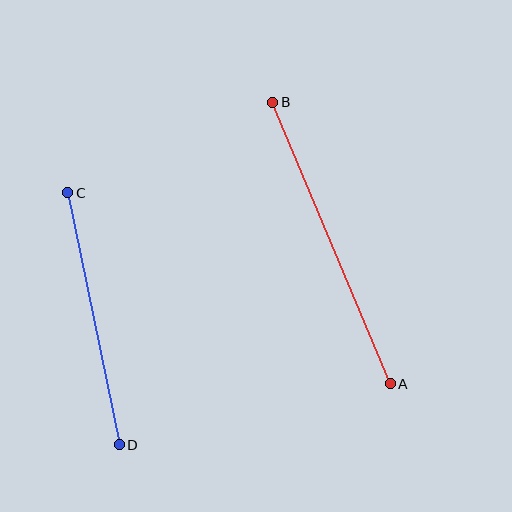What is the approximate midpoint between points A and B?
The midpoint is at approximately (331, 243) pixels.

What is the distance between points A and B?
The distance is approximately 305 pixels.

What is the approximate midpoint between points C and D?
The midpoint is at approximately (93, 319) pixels.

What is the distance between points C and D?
The distance is approximately 257 pixels.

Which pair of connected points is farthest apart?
Points A and B are farthest apart.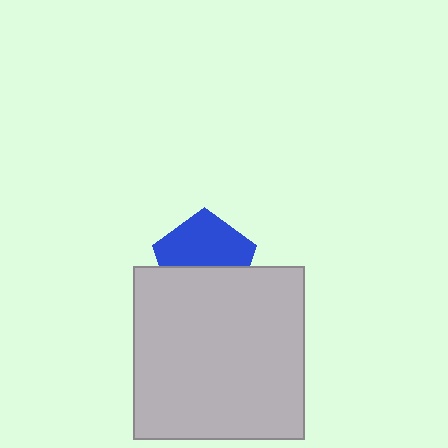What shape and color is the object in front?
The object in front is a light gray rectangle.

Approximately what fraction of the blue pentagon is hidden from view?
Roughly 45% of the blue pentagon is hidden behind the light gray rectangle.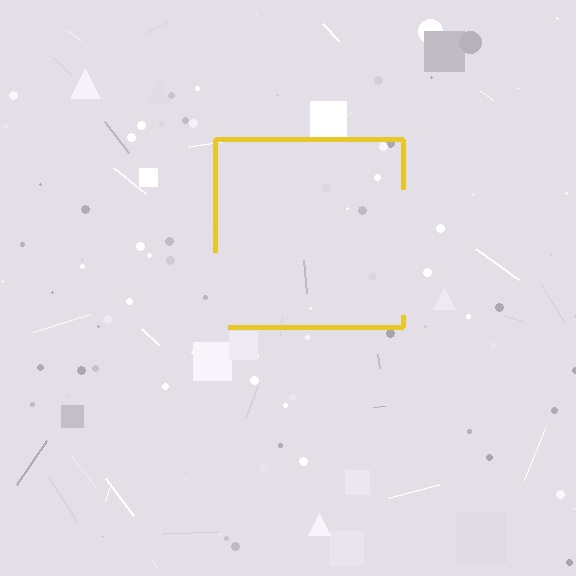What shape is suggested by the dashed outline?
The dashed outline suggests a square.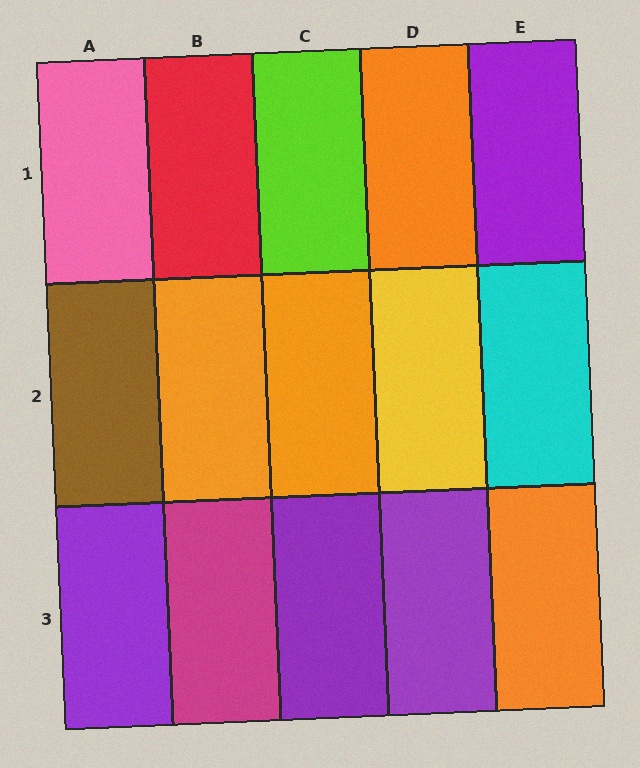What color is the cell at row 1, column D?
Orange.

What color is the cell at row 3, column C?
Purple.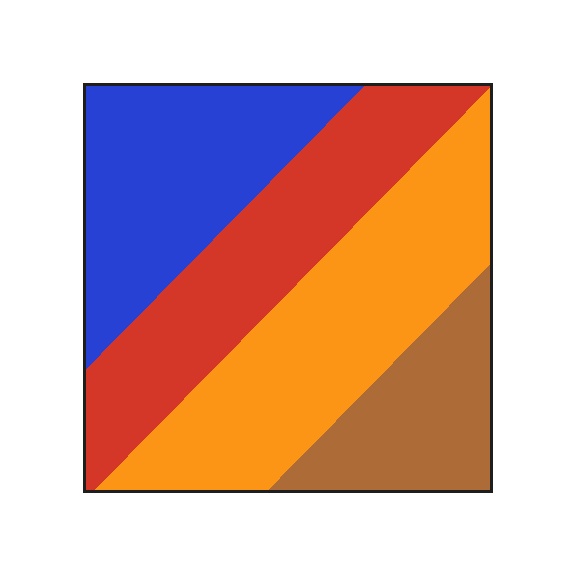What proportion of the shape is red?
Red takes up about one quarter (1/4) of the shape.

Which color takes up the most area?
Orange, at roughly 35%.